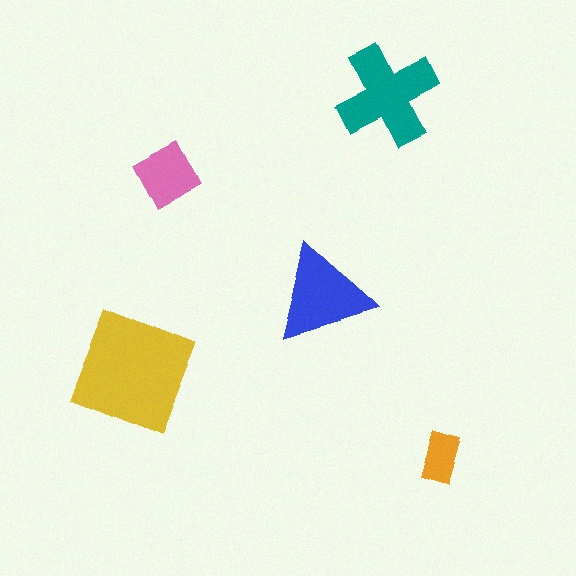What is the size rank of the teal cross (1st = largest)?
2nd.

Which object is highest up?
The teal cross is topmost.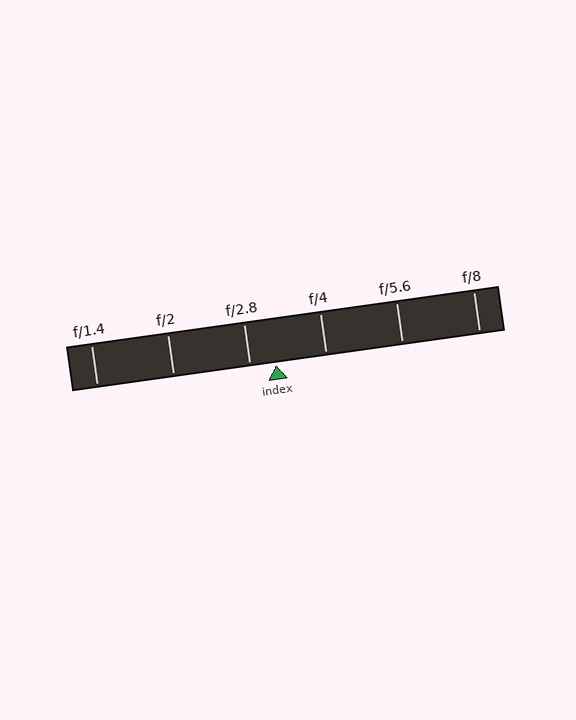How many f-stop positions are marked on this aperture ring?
There are 6 f-stop positions marked.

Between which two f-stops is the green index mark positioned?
The index mark is between f/2.8 and f/4.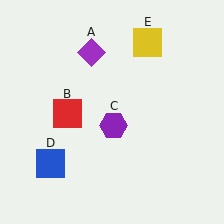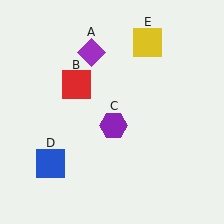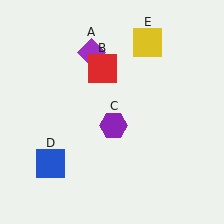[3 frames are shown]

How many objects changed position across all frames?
1 object changed position: red square (object B).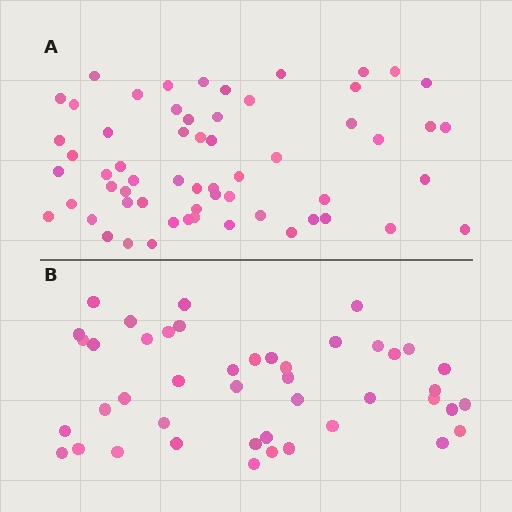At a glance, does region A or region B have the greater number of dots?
Region A (the top region) has more dots.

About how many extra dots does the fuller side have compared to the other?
Region A has approximately 15 more dots than region B.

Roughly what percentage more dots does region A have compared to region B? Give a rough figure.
About 35% more.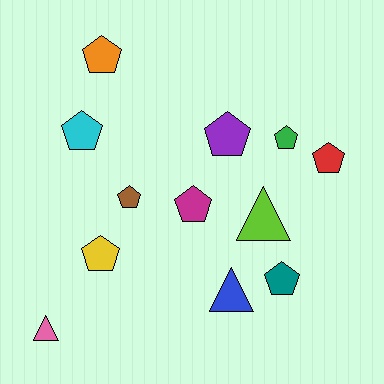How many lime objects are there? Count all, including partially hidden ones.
There is 1 lime object.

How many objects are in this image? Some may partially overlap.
There are 12 objects.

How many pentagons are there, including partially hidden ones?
There are 9 pentagons.